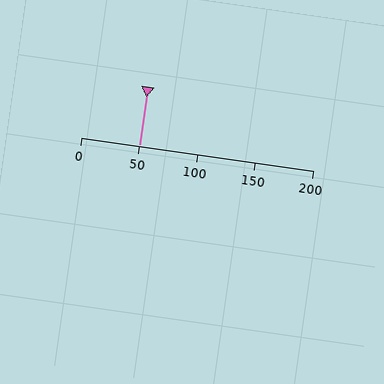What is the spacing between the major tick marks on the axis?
The major ticks are spaced 50 apart.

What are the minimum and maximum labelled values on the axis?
The axis runs from 0 to 200.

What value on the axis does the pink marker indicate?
The marker indicates approximately 50.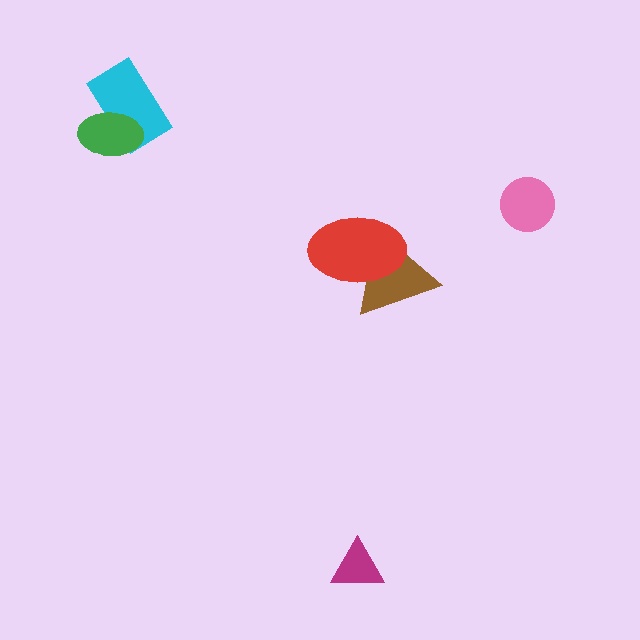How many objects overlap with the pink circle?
0 objects overlap with the pink circle.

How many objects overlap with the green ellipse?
1 object overlaps with the green ellipse.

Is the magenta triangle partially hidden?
No, no other shape covers it.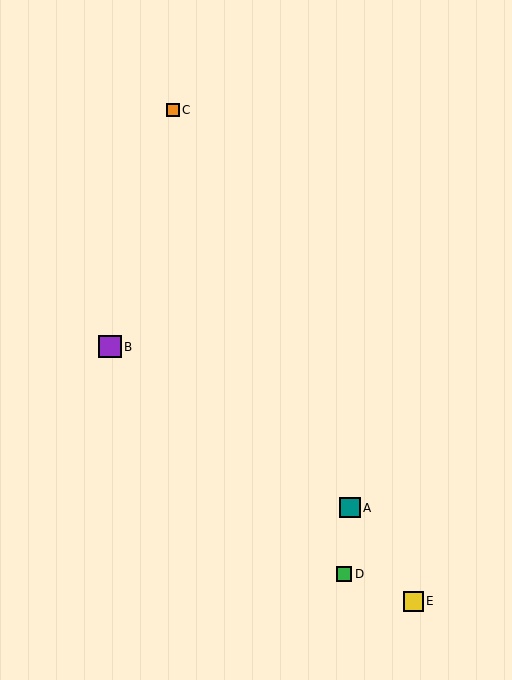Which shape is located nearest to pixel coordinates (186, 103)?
The orange square (labeled C) at (173, 110) is nearest to that location.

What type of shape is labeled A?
Shape A is a teal square.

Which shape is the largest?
The purple square (labeled B) is the largest.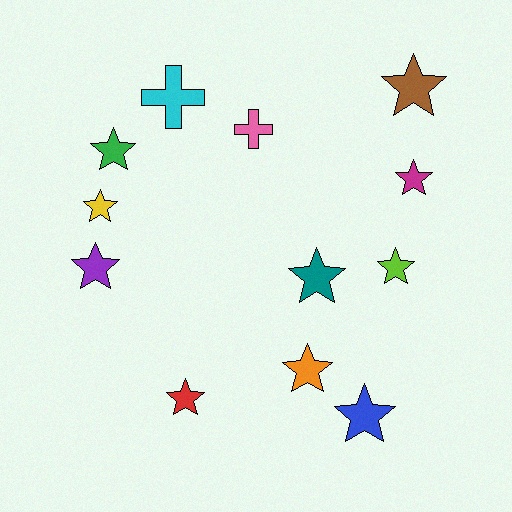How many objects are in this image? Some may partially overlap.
There are 12 objects.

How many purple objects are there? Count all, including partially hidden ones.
There is 1 purple object.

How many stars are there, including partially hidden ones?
There are 10 stars.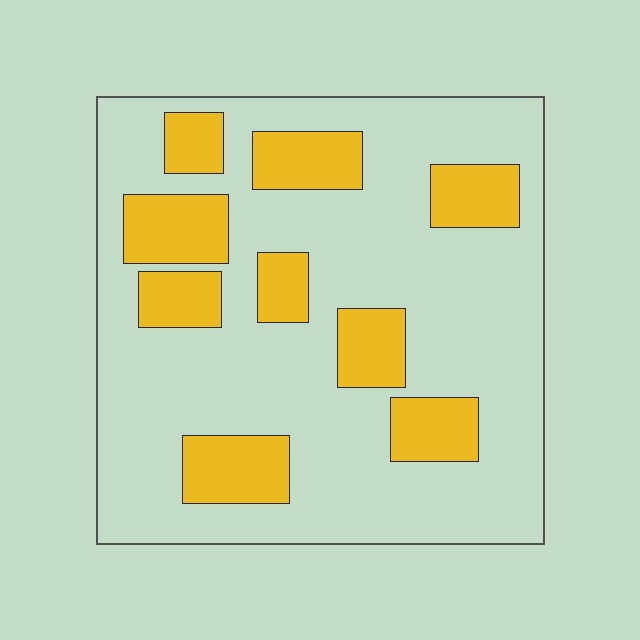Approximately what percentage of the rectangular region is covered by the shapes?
Approximately 25%.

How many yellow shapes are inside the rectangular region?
9.